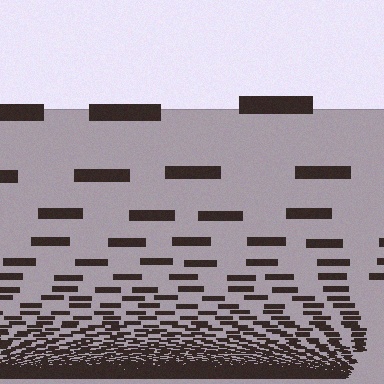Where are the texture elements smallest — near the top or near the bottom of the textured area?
Near the bottom.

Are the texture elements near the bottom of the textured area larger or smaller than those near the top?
Smaller. The gradient is inverted — elements near the bottom are smaller and denser.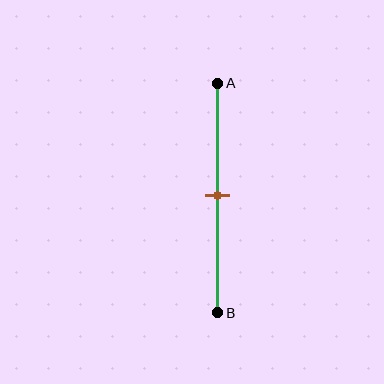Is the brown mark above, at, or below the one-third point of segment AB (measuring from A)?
The brown mark is below the one-third point of segment AB.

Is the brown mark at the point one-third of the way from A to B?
No, the mark is at about 50% from A, not at the 33% one-third point.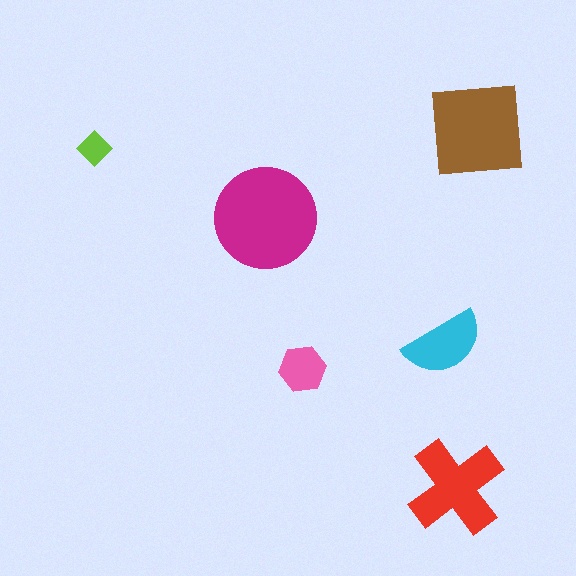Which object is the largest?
The magenta circle.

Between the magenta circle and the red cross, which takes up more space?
The magenta circle.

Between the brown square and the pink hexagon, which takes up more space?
The brown square.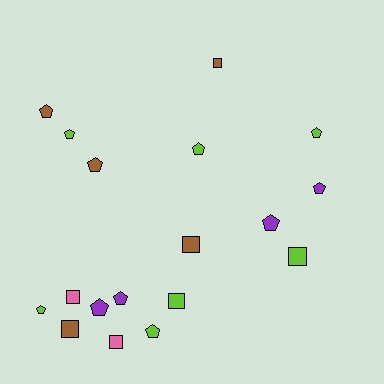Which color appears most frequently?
Lime, with 7 objects.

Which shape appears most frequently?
Pentagon, with 11 objects.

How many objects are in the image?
There are 18 objects.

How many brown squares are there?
There are 3 brown squares.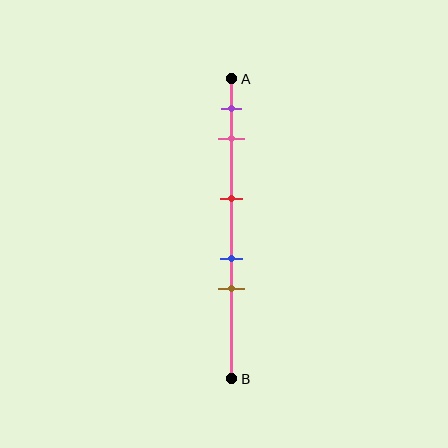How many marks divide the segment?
There are 5 marks dividing the segment.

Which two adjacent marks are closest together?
The blue and brown marks are the closest adjacent pair.